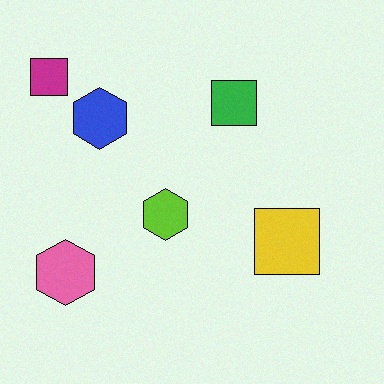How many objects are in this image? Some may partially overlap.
There are 6 objects.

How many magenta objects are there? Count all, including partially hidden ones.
There is 1 magenta object.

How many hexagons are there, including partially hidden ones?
There are 3 hexagons.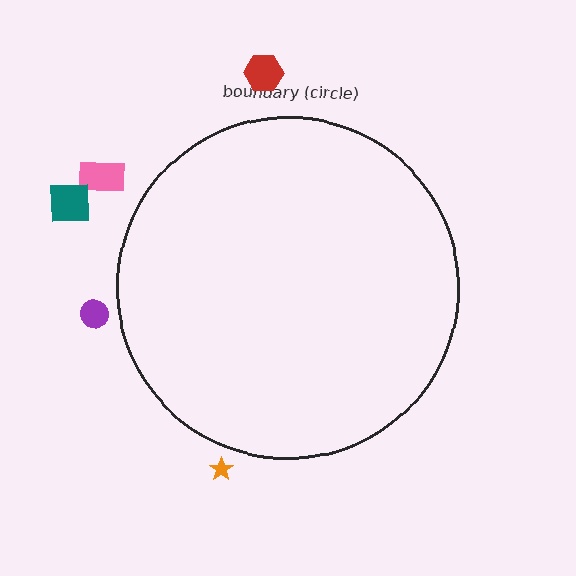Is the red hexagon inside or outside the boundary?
Outside.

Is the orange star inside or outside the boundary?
Outside.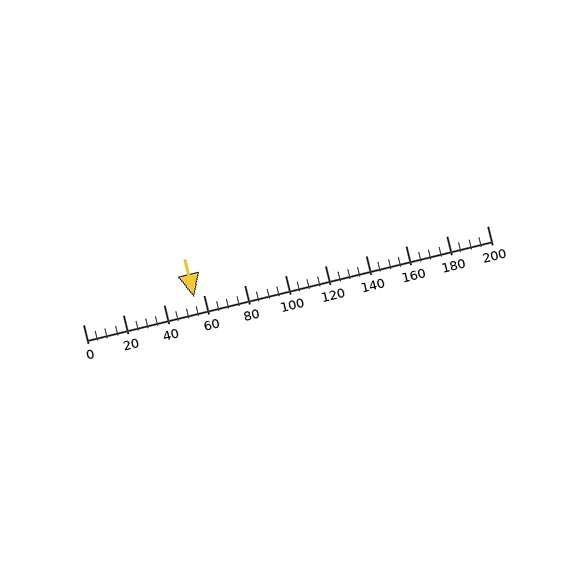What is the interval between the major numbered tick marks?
The major tick marks are spaced 20 units apart.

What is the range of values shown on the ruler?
The ruler shows values from 0 to 200.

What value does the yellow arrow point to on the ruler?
The yellow arrow points to approximately 55.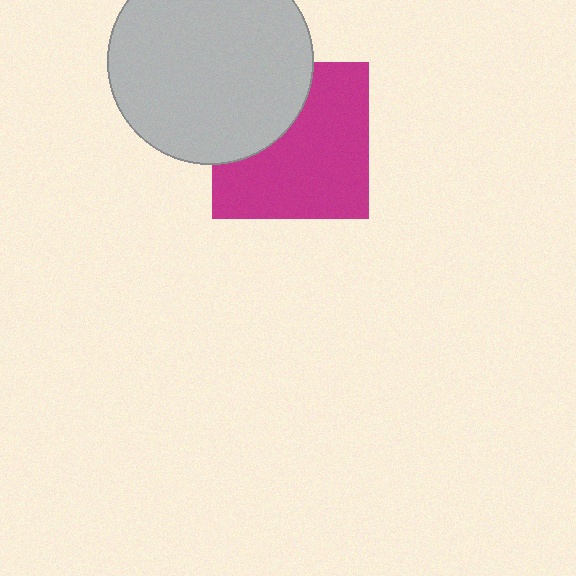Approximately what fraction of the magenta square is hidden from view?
Roughly 33% of the magenta square is hidden behind the light gray circle.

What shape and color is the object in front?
The object in front is a light gray circle.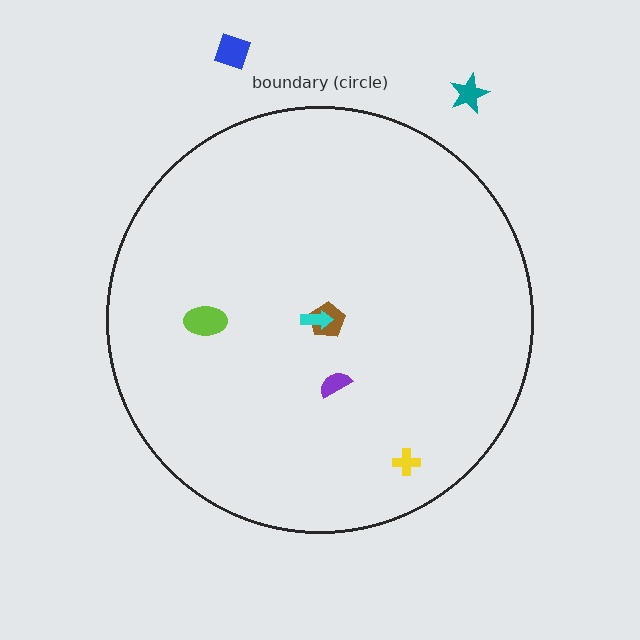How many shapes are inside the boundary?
5 inside, 2 outside.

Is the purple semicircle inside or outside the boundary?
Inside.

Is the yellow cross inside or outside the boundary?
Inside.